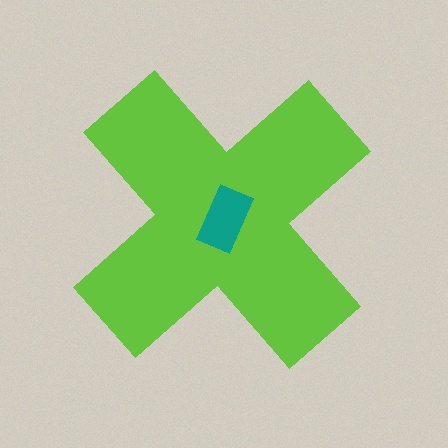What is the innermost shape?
The teal rectangle.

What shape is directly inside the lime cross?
The teal rectangle.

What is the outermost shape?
The lime cross.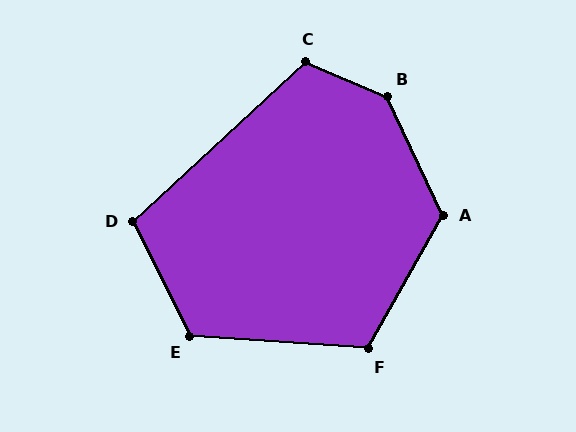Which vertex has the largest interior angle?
B, at approximately 138 degrees.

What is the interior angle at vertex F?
Approximately 115 degrees (obtuse).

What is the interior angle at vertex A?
Approximately 126 degrees (obtuse).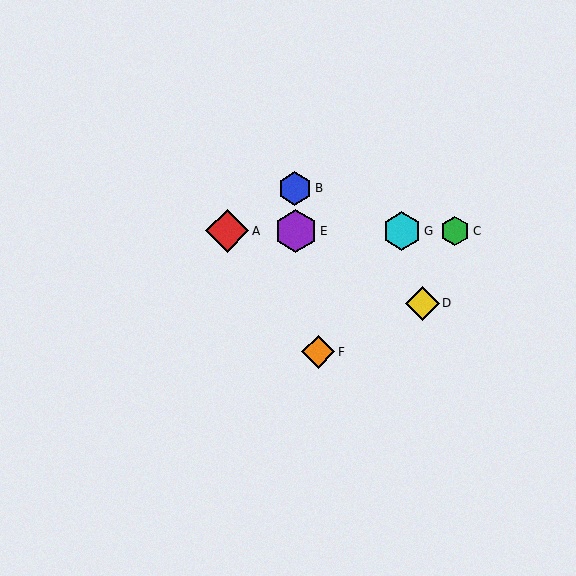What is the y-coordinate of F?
Object F is at y≈352.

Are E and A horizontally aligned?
Yes, both are at y≈231.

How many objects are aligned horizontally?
4 objects (A, C, E, G) are aligned horizontally.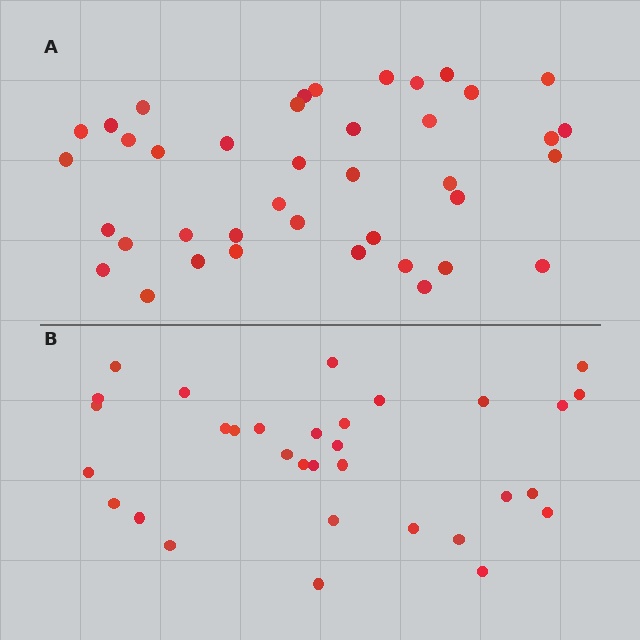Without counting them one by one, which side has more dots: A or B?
Region A (the top region) has more dots.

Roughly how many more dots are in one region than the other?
Region A has roughly 8 or so more dots than region B.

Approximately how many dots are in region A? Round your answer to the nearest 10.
About 40 dots.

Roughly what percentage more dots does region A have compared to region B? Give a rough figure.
About 25% more.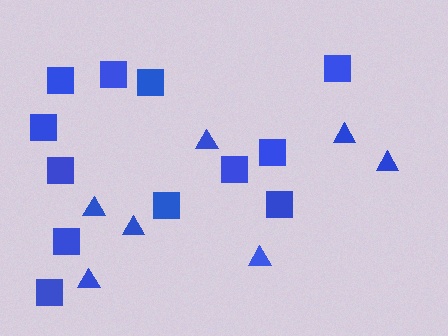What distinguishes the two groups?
There are 2 groups: one group of squares (12) and one group of triangles (7).